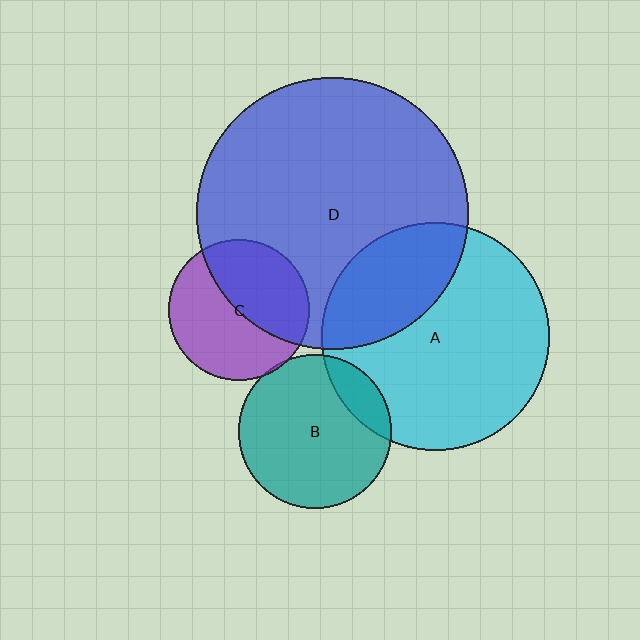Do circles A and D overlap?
Yes.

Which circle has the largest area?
Circle D (blue).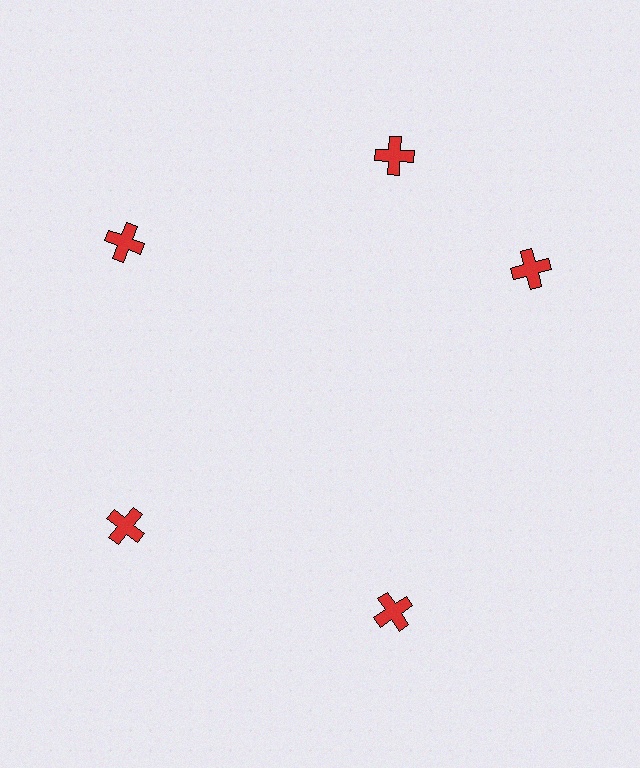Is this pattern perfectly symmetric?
No. The 5 red crosses are arranged in a ring, but one element near the 3 o'clock position is rotated out of alignment along the ring, breaking the 5-fold rotational symmetry.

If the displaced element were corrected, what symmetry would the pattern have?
It would have 5-fold rotational symmetry — the pattern would map onto itself every 72 degrees.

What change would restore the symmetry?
The symmetry would be restored by rotating it back into even spacing with its neighbors so that all 5 crosses sit at equal angles and equal distance from the center.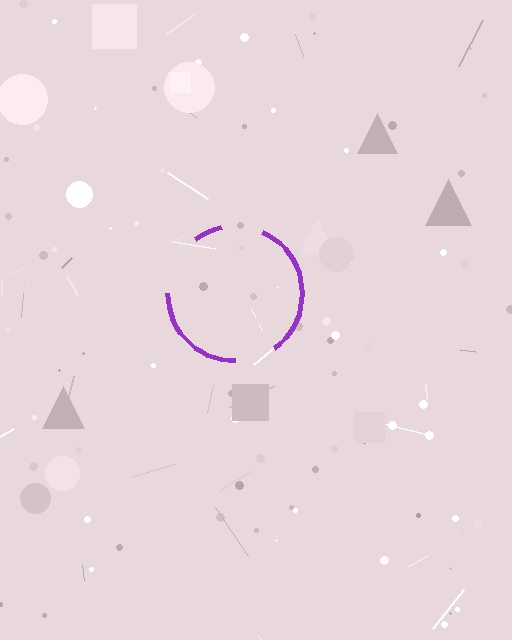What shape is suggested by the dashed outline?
The dashed outline suggests a circle.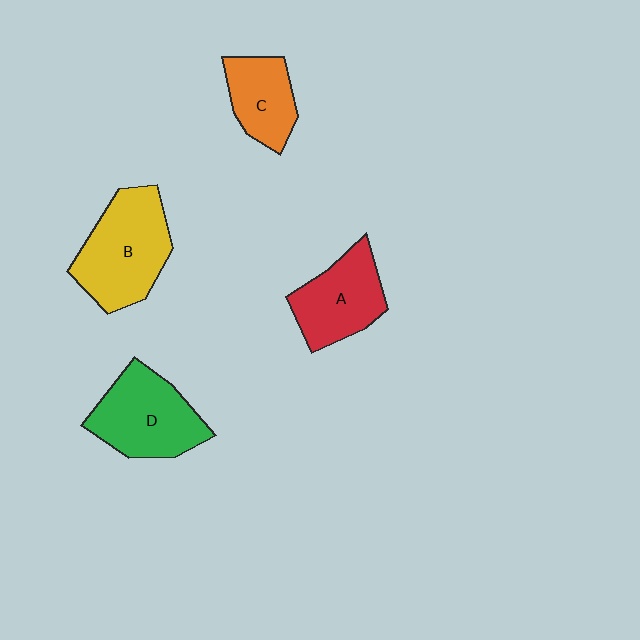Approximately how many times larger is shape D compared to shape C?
Approximately 1.5 times.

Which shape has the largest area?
Shape B (yellow).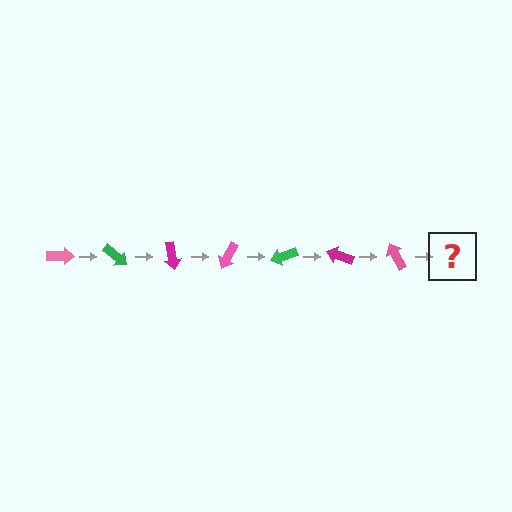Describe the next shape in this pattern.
It should be a green arrow, rotated 280 degrees from the start.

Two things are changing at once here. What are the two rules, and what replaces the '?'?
The two rules are that it rotates 40 degrees each step and the color cycles through pink, green, and magenta. The '?' should be a green arrow, rotated 280 degrees from the start.